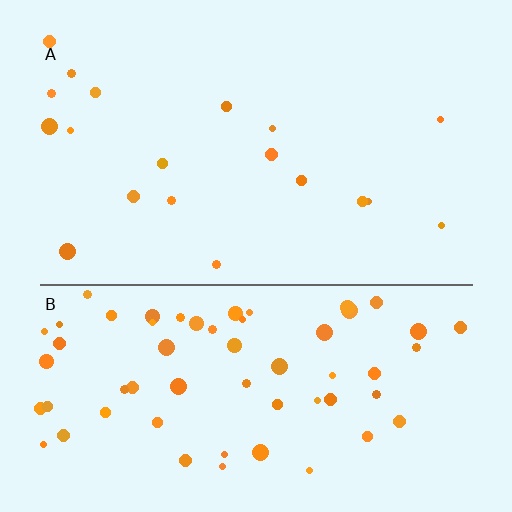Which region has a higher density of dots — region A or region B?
B (the bottom).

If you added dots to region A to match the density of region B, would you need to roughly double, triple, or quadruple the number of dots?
Approximately triple.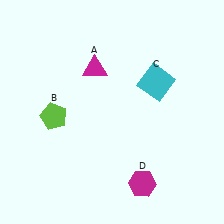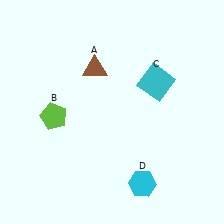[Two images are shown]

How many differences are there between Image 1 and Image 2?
There are 2 differences between the two images.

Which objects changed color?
A changed from magenta to brown. D changed from magenta to cyan.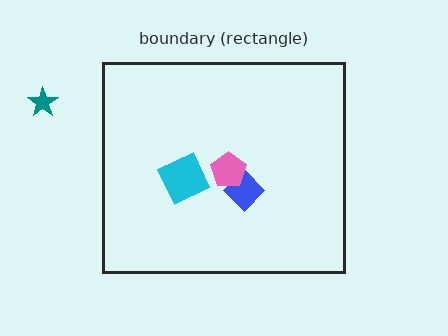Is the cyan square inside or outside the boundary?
Inside.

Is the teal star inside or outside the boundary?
Outside.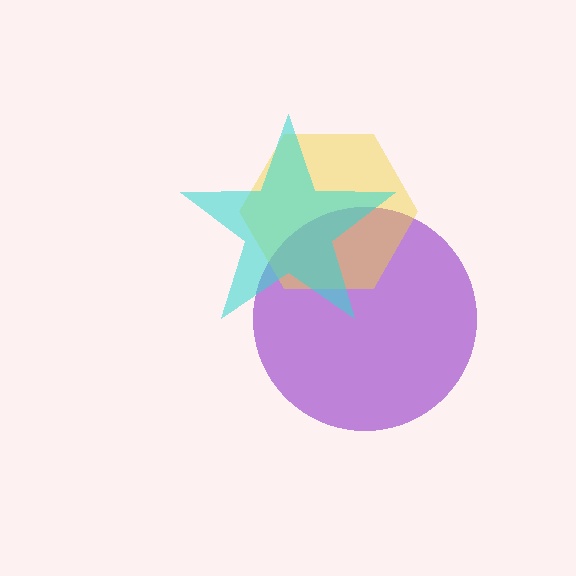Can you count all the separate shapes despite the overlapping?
Yes, there are 3 separate shapes.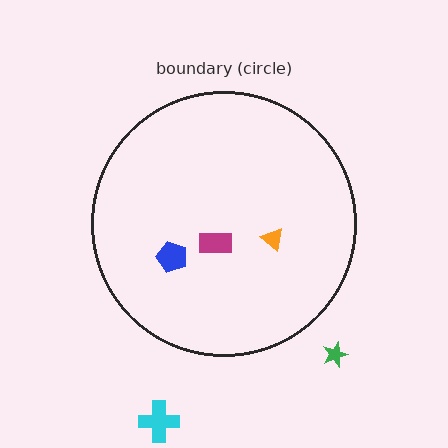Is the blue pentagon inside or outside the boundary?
Inside.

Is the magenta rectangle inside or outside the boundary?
Inside.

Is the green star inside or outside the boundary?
Outside.